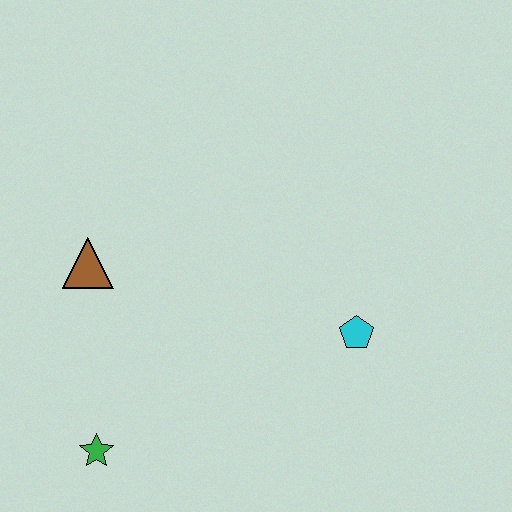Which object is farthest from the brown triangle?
The cyan pentagon is farthest from the brown triangle.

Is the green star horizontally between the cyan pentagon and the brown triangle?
Yes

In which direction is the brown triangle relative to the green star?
The brown triangle is above the green star.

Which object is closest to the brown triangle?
The green star is closest to the brown triangle.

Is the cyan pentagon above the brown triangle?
No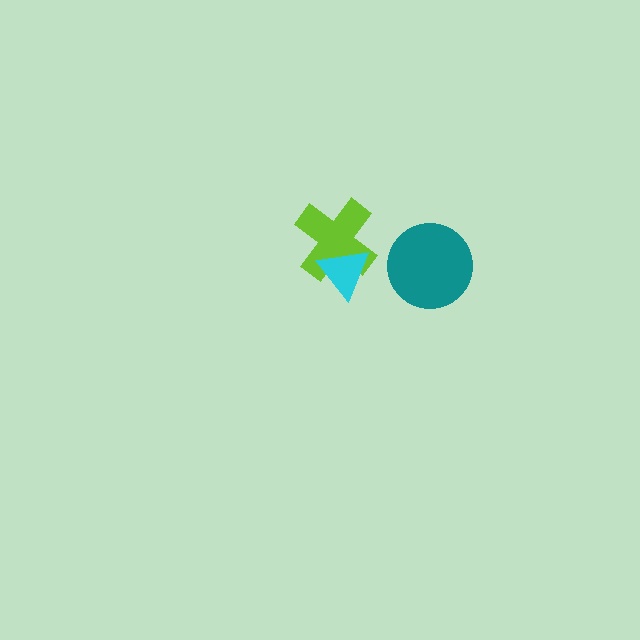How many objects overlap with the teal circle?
0 objects overlap with the teal circle.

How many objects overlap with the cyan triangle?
1 object overlaps with the cyan triangle.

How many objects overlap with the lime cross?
1 object overlaps with the lime cross.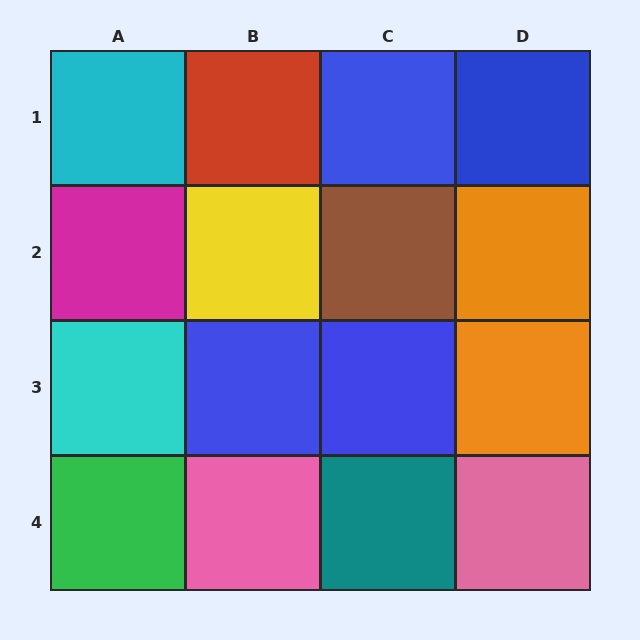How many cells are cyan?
2 cells are cyan.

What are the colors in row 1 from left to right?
Cyan, red, blue, blue.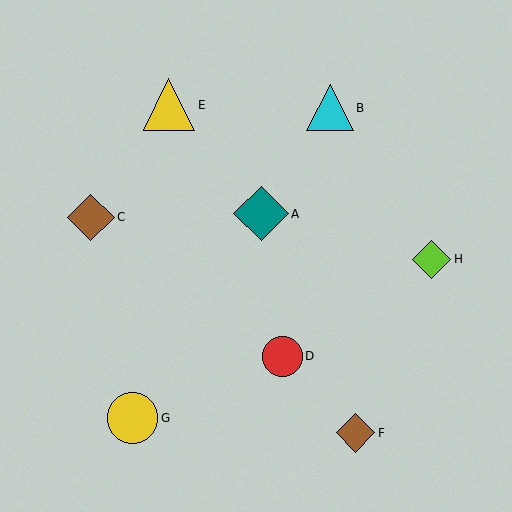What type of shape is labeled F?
Shape F is a brown diamond.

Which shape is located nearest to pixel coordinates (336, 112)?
The cyan triangle (labeled B) at (330, 108) is nearest to that location.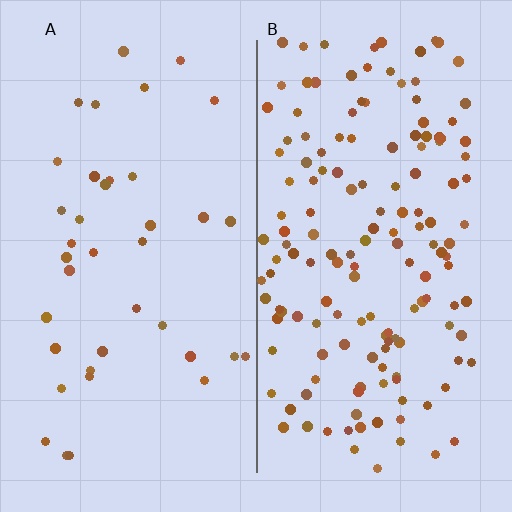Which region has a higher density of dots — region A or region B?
B (the right).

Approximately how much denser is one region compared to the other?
Approximately 3.9× — region B over region A.